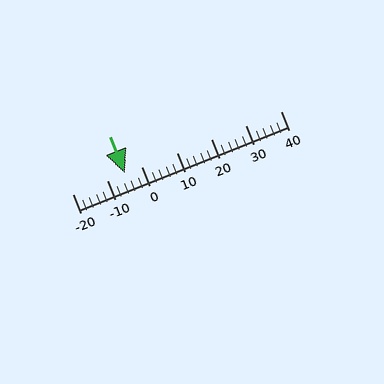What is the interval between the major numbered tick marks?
The major tick marks are spaced 10 units apart.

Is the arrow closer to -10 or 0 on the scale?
The arrow is closer to 0.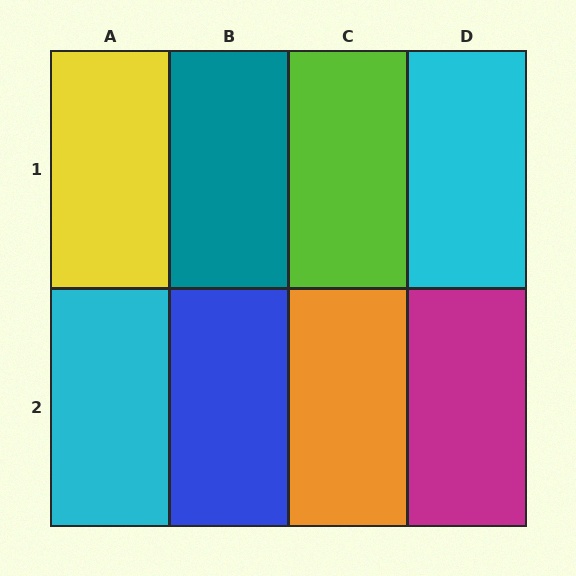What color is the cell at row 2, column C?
Orange.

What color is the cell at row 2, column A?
Cyan.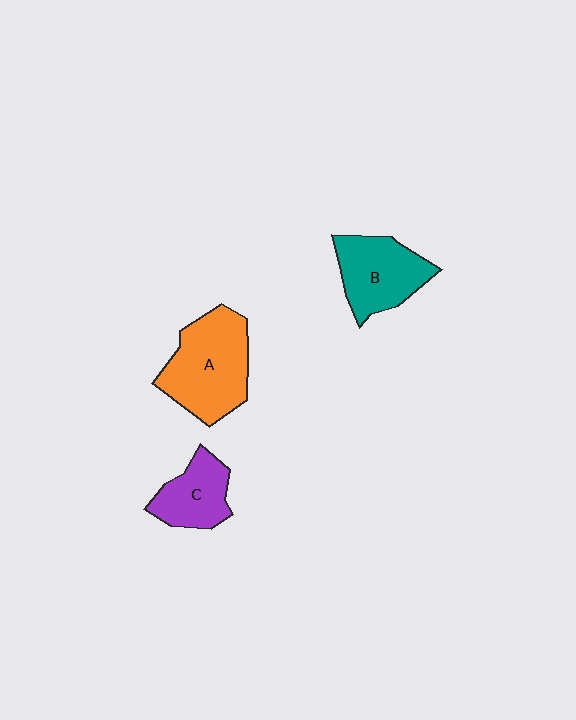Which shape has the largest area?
Shape A (orange).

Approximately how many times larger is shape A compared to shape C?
Approximately 1.7 times.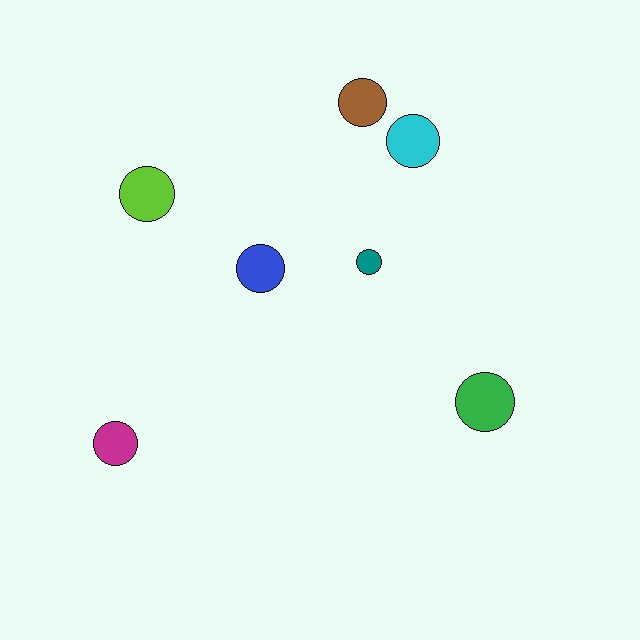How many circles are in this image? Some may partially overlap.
There are 7 circles.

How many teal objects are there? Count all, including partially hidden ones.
There is 1 teal object.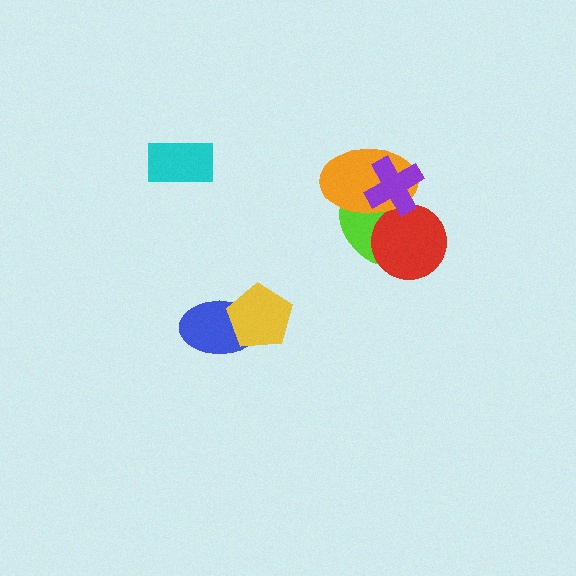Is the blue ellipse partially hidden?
Yes, it is partially covered by another shape.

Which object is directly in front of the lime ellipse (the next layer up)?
The red circle is directly in front of the lime ellipse.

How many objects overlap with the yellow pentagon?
1 object overlaps with the yellow pentagon.